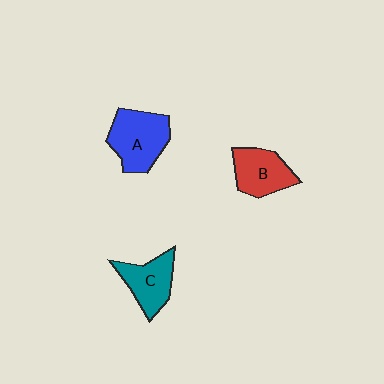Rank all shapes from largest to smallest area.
From largest to smallest: A (blue), B (red), C (teal).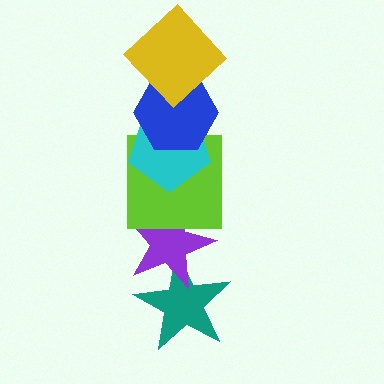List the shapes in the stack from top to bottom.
From top to bottom: the yellow diamond, the blue hexagon, the cyan pentagon, the lime square, the purple star, the teal star.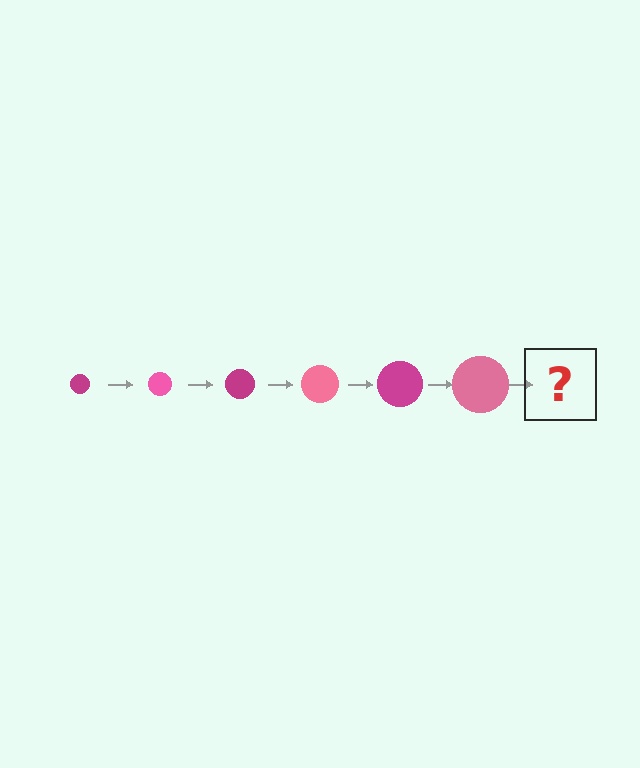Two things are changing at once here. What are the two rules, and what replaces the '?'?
The two rules are that the circle grows larger each step and the color cycles through magenta and pink. The '?' should be a magenta circle, larger than the previous one.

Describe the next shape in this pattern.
It should be a magenta circle, larger than the previous one.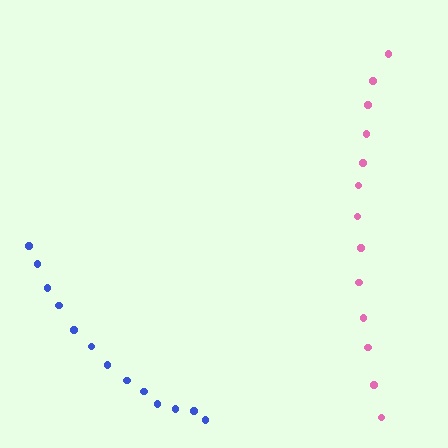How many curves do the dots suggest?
There are 2 distinct paths.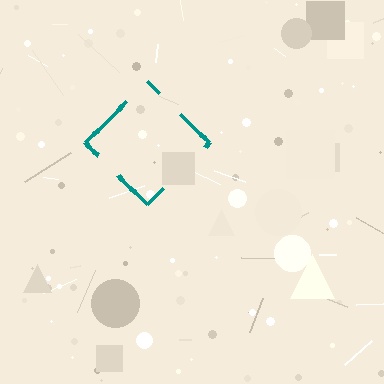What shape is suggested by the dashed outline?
The dashed outline suggests a diamond.